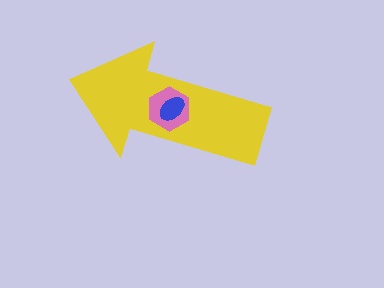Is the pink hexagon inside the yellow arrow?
Yes.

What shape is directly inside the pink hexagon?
The blue ellipse.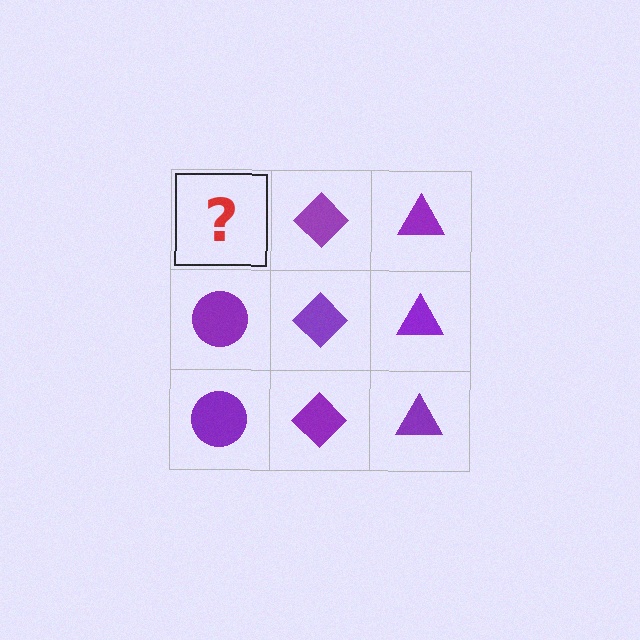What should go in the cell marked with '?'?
The missing cell should contain a purple circle.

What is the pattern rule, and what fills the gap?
The rule is that each column has a consistent shape. The gap should be filled with a purple circle.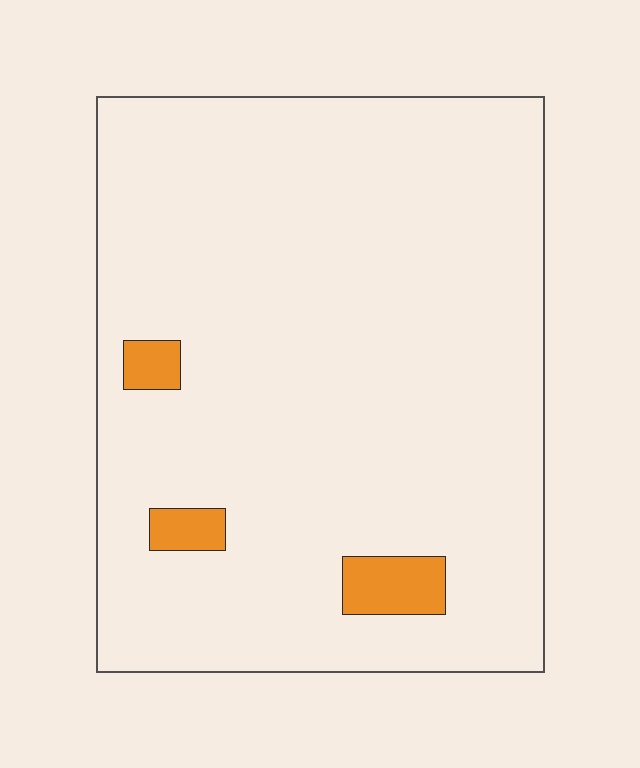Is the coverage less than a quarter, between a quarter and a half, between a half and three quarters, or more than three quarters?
Less than a quarter.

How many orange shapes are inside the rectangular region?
3.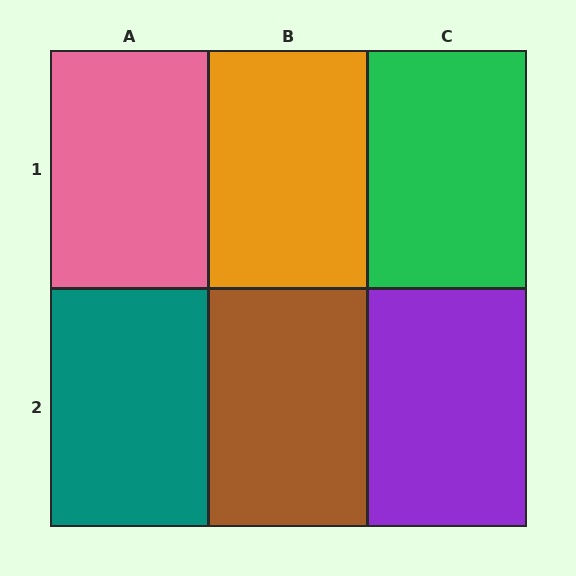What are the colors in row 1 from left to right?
Pink, orange, green.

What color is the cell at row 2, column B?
Brown.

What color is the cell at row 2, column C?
Purple.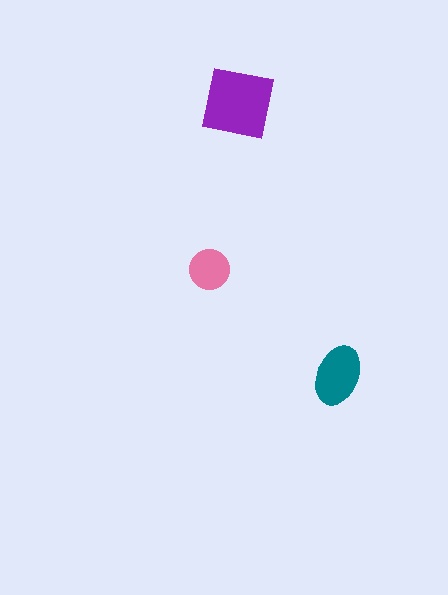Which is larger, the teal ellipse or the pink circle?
The teal ellipse.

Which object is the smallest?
The pink circle.